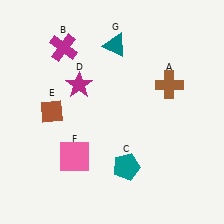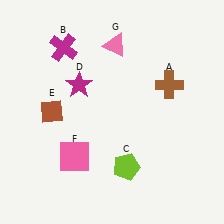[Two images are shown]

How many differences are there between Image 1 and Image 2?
There are 2 differences between the two images.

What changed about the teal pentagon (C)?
In Image 1, C is teal. In Image 2, it changed to lime.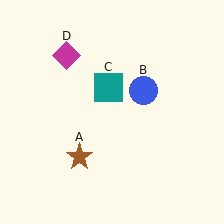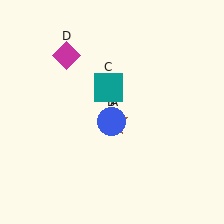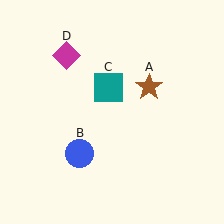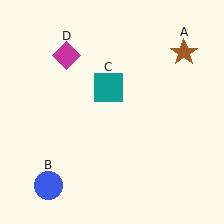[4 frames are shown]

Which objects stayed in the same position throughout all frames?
Teal square (object C) and magenta diamond (object D) remained stationary.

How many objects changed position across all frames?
2 objects changed position: brown star (object A), blue circle (object B).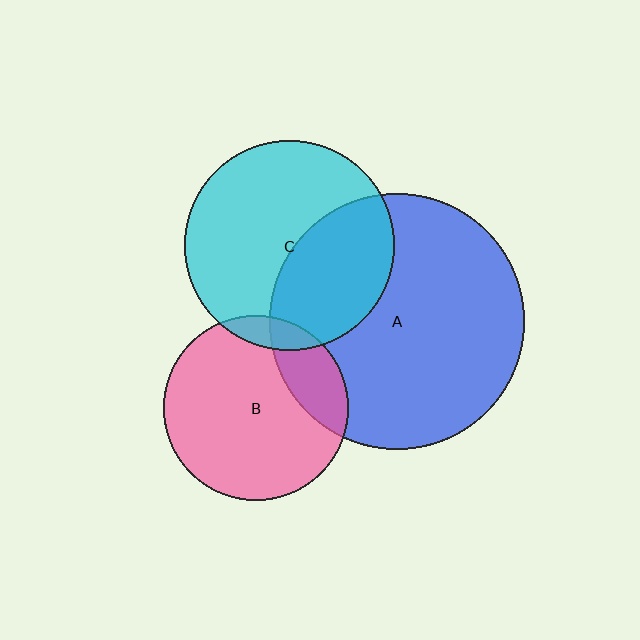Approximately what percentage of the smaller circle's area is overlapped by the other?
Approximately 20%.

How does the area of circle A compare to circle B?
Approximately 1.9 times.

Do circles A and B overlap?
Yes.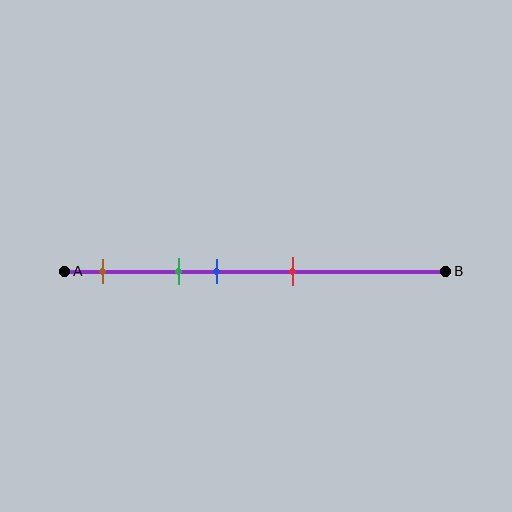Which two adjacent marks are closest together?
The green and blue marks are the closest adjacent pair.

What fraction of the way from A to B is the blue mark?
The blue mark is approximately 40% (0.4) of the way from A to B.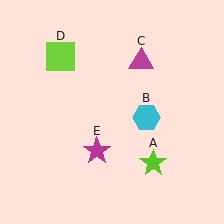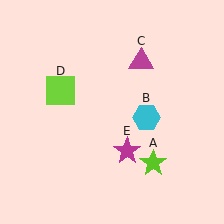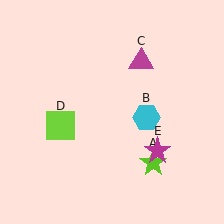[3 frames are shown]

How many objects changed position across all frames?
2 objects changed position: lime square (object D), magenta star (object E).